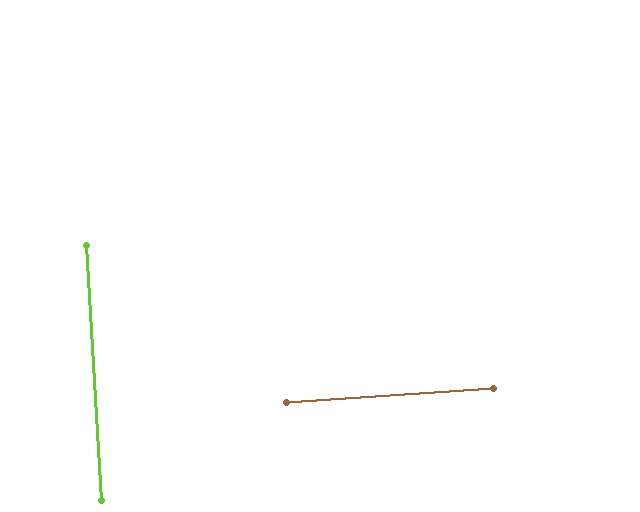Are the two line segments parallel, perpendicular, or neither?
Perpendicular — they meet at approximately 90°.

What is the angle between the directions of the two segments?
Approximately 90 degrees.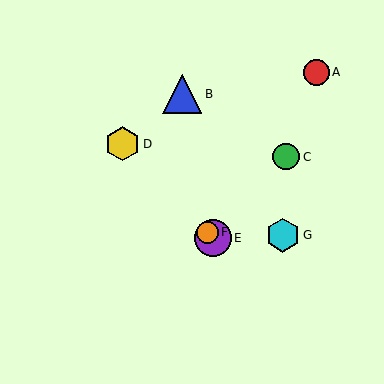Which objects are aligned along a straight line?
Objects D, E, F are aligned along a straight line.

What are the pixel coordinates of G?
Object G is at (283, 235).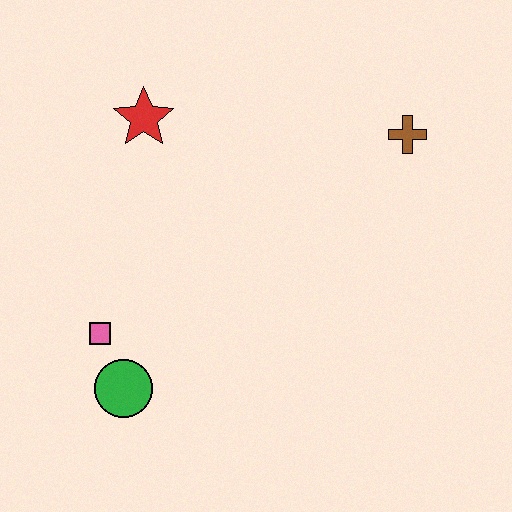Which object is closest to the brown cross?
The red star is closest to the brown cross.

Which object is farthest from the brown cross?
The green circle is farthest from the brown cross.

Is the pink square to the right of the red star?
No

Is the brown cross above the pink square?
Yes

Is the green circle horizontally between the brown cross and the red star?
No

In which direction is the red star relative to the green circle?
The red star is above the green circle.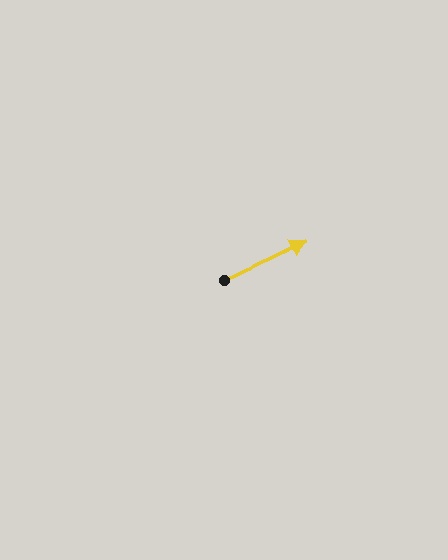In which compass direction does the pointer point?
Northeast.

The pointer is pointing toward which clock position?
Roughly 2 o'clock.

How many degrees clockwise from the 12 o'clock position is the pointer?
Approximately 65 degrees.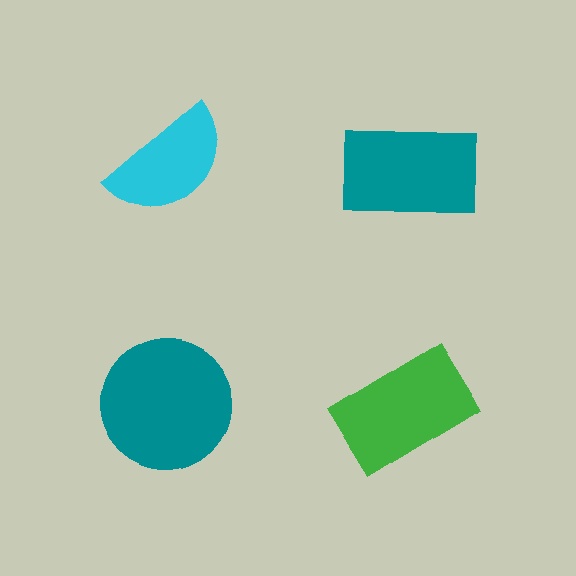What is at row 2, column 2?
A green rectangle.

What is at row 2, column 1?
A teal circle.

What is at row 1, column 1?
A cyan semicircle.